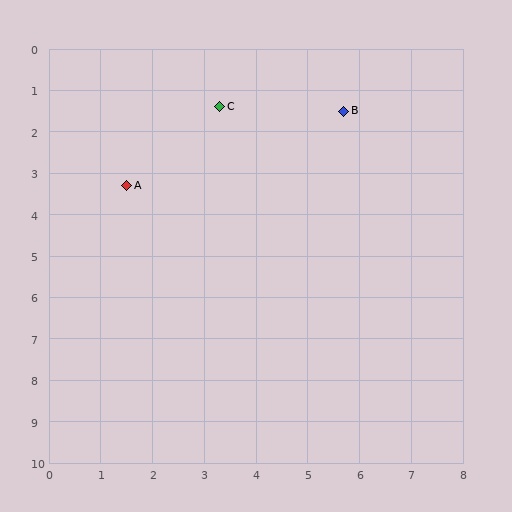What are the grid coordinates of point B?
Point B is at approximately (5.7, 1.5).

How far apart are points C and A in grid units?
Points C and A are about 2.6 grid units apart.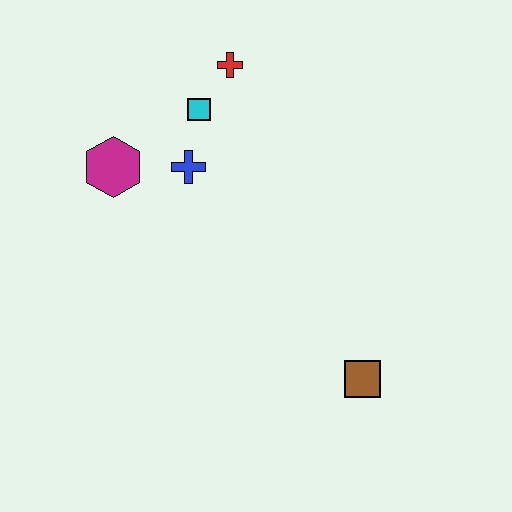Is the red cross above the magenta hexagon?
Yes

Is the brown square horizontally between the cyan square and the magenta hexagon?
No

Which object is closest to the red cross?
The cyan square is closest to the red cross.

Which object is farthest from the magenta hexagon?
The brown square is farthest from the magenta hexagon.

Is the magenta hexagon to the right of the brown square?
No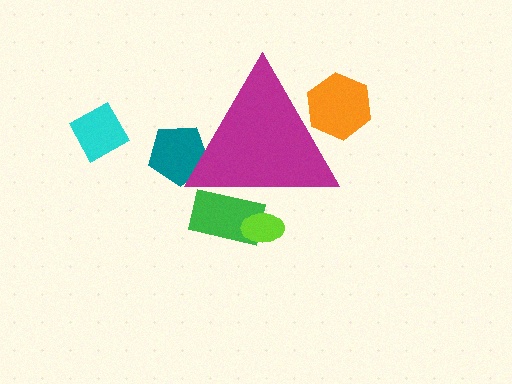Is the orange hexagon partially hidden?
Yes, the orange hexagon is partially hidden behind the magenta triangle.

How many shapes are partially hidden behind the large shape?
4 shapes are partially hidden.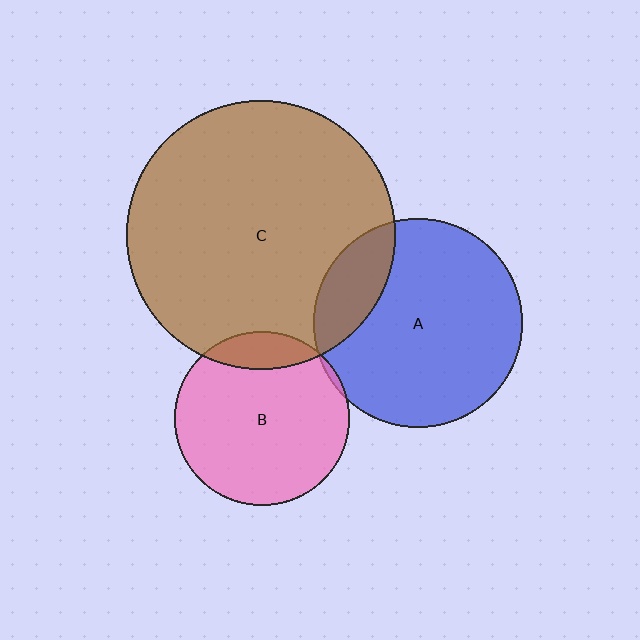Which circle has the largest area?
Circle C (brown).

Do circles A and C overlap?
Yes.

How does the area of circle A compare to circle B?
Approximately 1.4 times.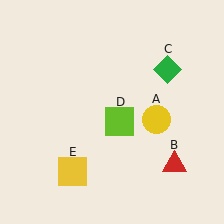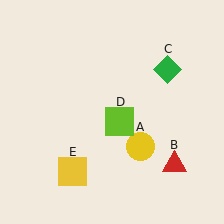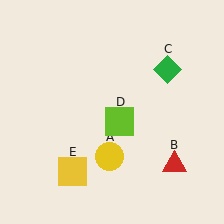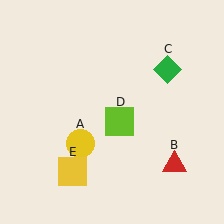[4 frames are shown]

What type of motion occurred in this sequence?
The yellow circle (object A) rotated clockwise around the center of the scene.